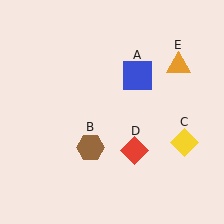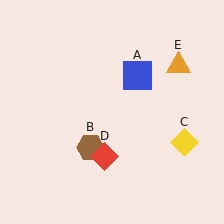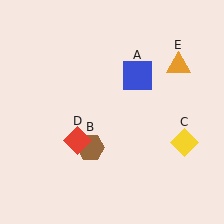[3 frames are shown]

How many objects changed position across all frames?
1 object changed position: red diamond (object D).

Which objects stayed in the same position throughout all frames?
Blue square (object A) and brown hexagon (object B) and yellow diamond (object C) and orange triangle (object E) remained stationary.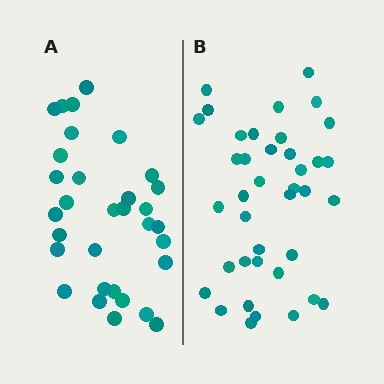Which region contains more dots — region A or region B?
Region B (the right region) has more dots.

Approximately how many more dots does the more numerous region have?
Region B has roughly 8 or so more dots than region A.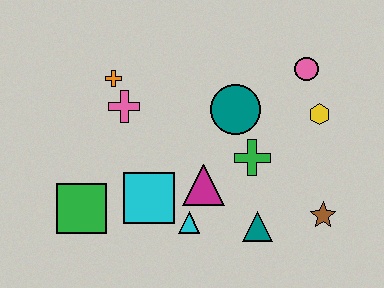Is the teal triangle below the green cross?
Yes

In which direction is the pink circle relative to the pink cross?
The pink circle is to the right of the pink cross.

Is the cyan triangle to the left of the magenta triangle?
Yes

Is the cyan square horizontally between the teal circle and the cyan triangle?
No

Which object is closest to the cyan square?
The cyan triangle is closest to the cyan square.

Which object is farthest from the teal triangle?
The orange cross is farthest from the teal triangle.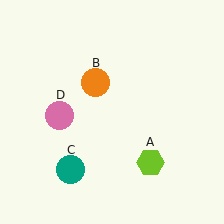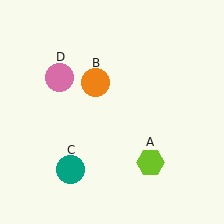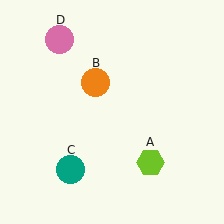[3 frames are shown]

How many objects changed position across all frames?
1 object changed position: pink circle (object D).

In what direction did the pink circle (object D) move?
The pink circle (object D) moved up.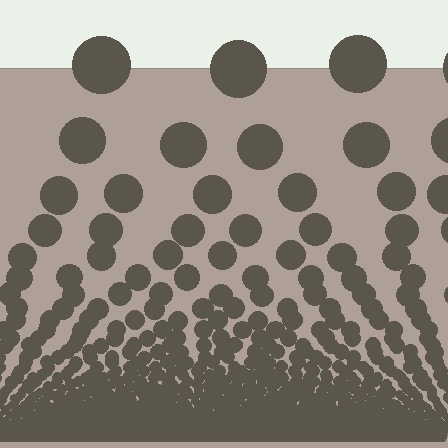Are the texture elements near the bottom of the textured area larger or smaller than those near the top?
Smaller. The gradient is inverted — elements near the bottom are smaller and denser.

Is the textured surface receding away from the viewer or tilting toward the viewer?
The surface appears to tilt toward the viewer. Texture elements get larger and sparser toward the top.